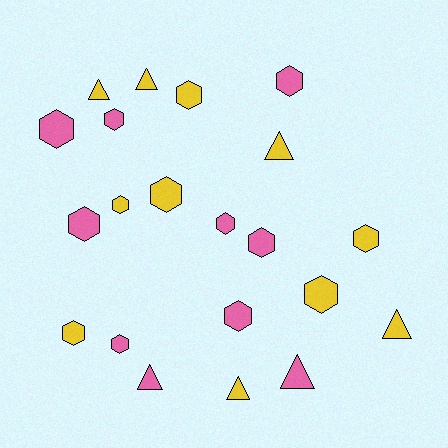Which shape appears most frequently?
Hexagon, with 14 objects.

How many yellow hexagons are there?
There are 6 yellow hexagons.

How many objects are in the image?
There are 21 objects.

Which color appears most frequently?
Yellow, with 11 objects.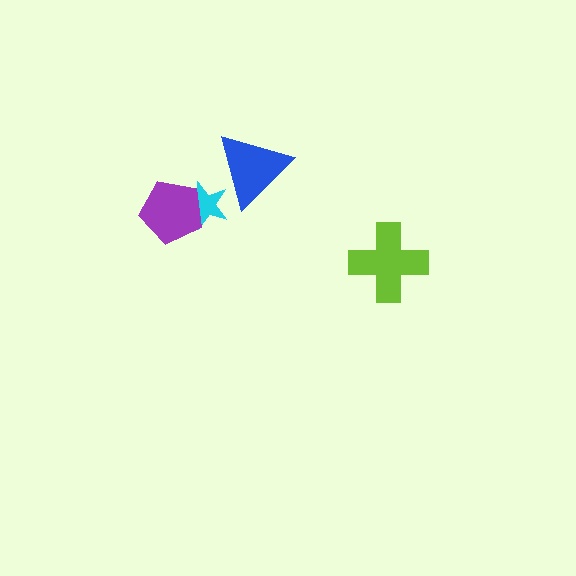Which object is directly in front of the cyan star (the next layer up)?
The purple pentagon is directly in front of the cyan star.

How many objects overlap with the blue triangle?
1 object overlaps with the blue triangle.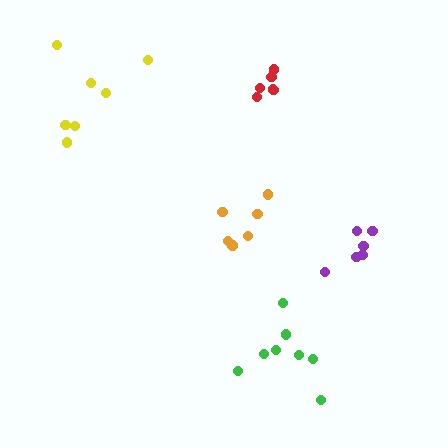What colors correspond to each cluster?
The clusters are colored: yellow, green, red, purple, orange.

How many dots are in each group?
Group 1: 7 dots, Group 2: 8 dots, Group 3: 6 dots, Group 4: 6 dots, Group 5: 6 dots (33 total).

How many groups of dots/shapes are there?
There are 5 groups.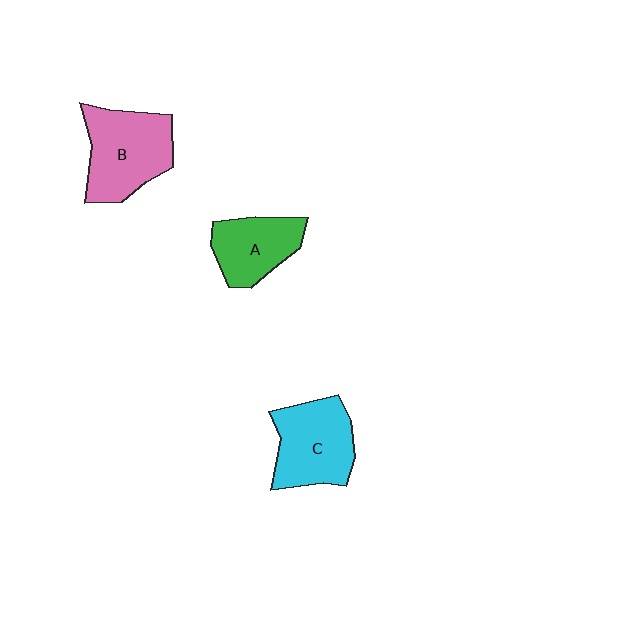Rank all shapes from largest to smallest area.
From largest to smallest: B (pink), C (cyan), A (green).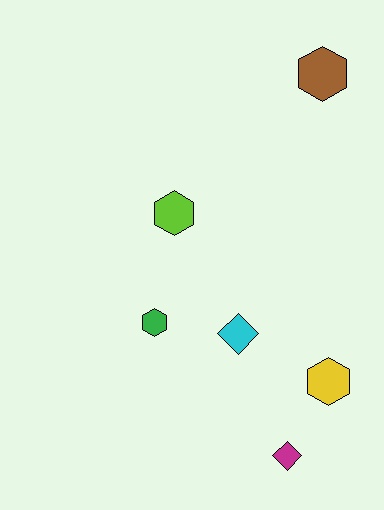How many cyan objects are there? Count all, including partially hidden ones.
There is 1 cyan object.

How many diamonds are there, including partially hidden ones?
There are 2 diamonds.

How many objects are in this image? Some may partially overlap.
There are 6 objects.